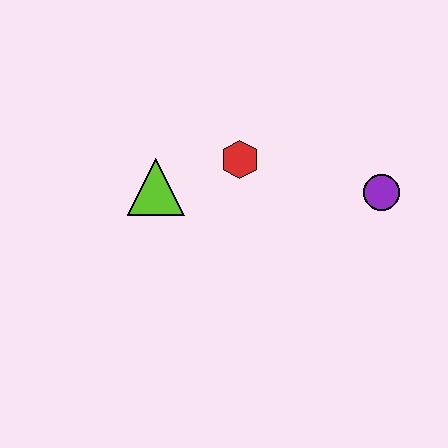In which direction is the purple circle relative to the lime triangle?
The purple circle is to the right of the lime triangle.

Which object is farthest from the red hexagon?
The purple circle is farthest from the red hexagon.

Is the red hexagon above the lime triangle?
Yes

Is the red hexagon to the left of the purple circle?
Yes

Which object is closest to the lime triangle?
The red hexagon is closest to the lime triangle.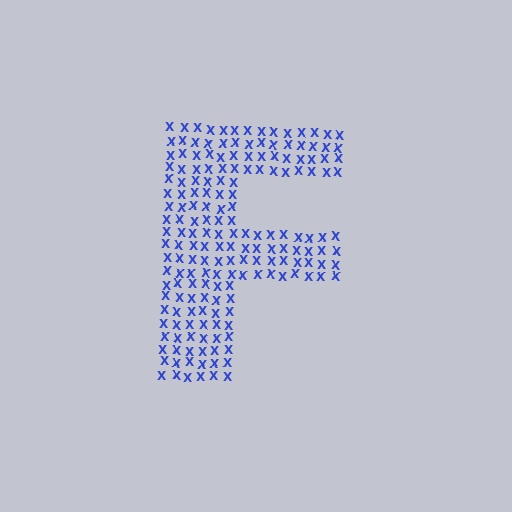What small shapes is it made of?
It is made of small letter X's.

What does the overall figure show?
The overall figure shows the letter F.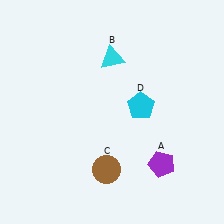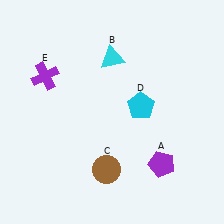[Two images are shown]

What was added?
A purple cross (E) was added in Image 2.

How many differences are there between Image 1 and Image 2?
There is 1 difference between the two images.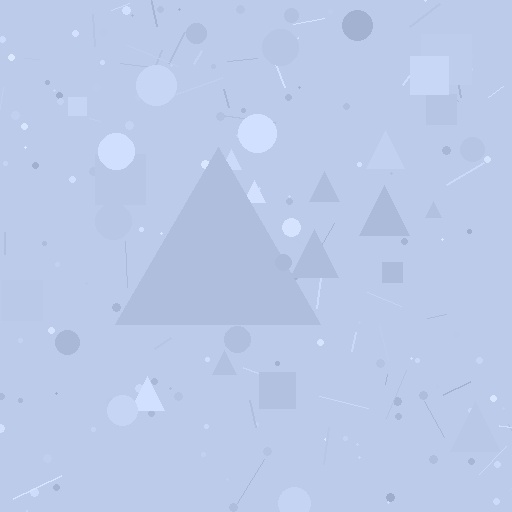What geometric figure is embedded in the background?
A triangle is embedded in the background.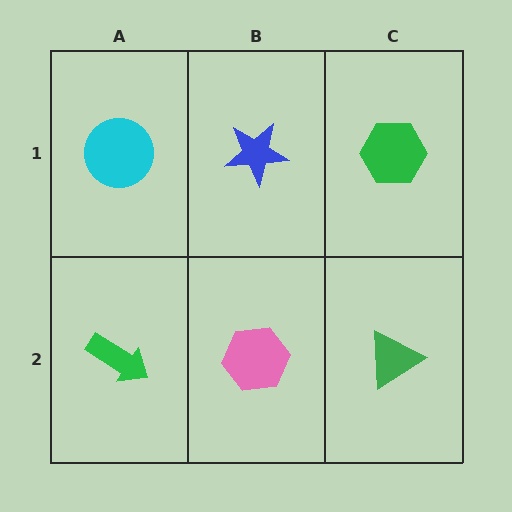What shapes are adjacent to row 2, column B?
A blue star (row 1, column B), a green arrow (row 2, column A), a green triangle (row 2, column C).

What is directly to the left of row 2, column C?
A pink hexagon.